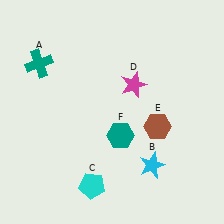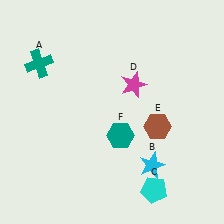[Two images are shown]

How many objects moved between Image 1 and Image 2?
1 object moved between the two images.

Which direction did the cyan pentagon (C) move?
The cyan pentagon (C) moved right.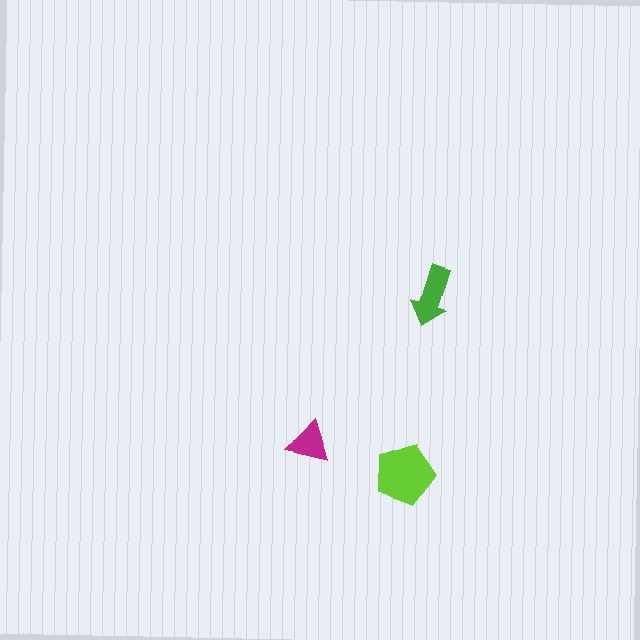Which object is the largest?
The lime pentagon.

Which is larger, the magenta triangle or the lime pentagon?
The lime pentagon.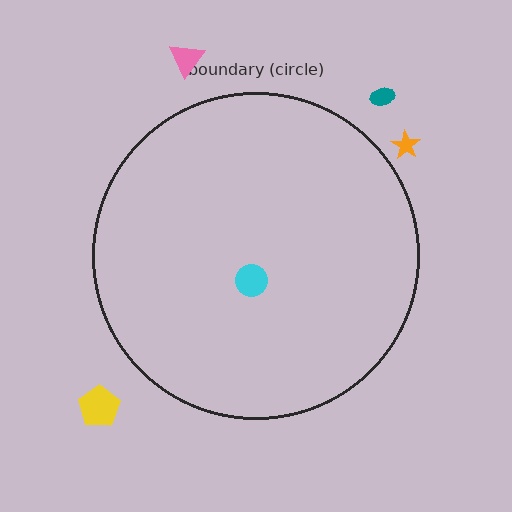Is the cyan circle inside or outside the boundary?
Inside.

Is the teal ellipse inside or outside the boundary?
Outside.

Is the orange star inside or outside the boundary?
Outside.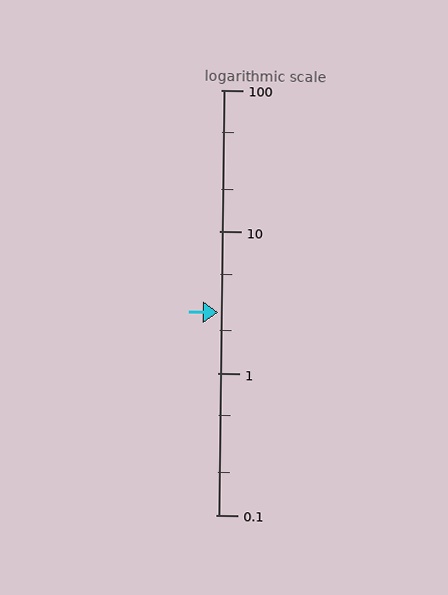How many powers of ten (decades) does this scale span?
The scale spans 3 decades, from 0.1 to 100.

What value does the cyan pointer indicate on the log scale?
The pointer indicates approximately 2.7.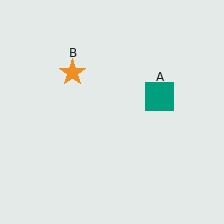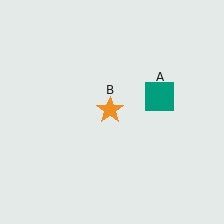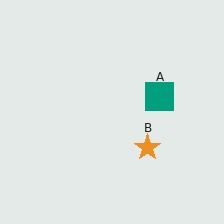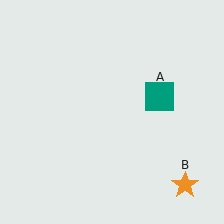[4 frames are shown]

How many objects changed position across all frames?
1 object changed position: orange star (object B).